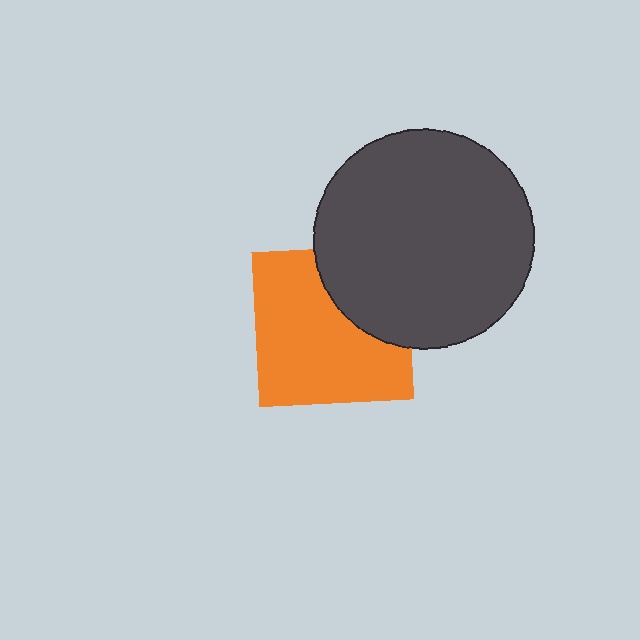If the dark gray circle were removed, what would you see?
You would see the complete orange square.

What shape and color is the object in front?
The object in front is a dark gray circle.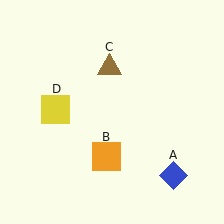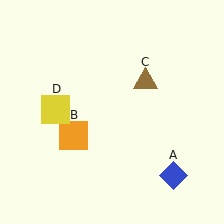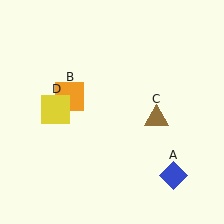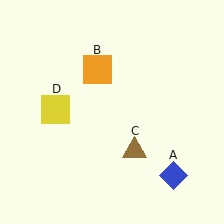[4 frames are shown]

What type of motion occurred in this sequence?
The orange square (object B), brown triangle (object C) rotated clockwise around the center of the scene.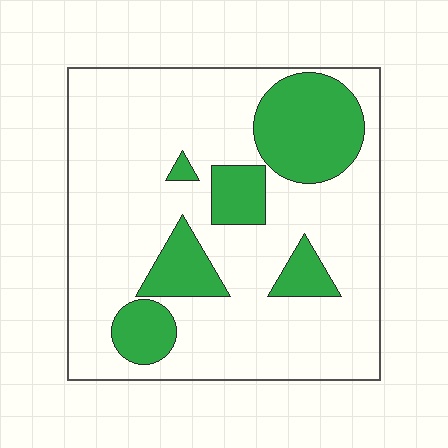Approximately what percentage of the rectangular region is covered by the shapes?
Approximately 25%.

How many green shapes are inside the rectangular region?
6.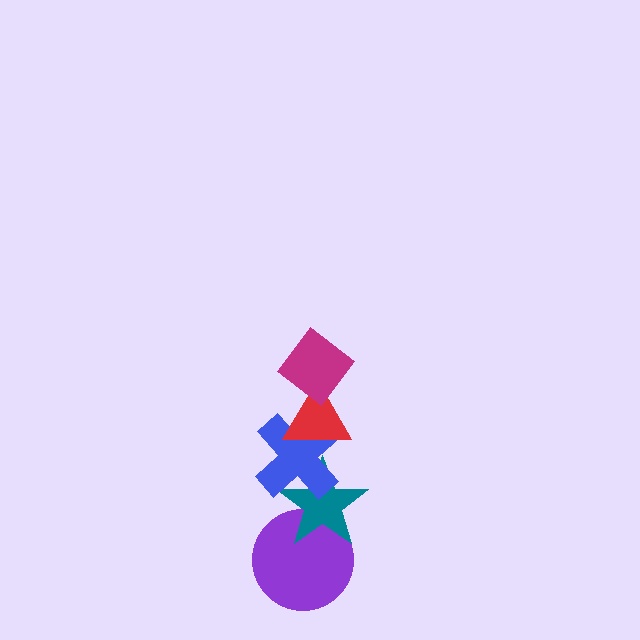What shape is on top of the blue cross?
The red triangle is on top of the blue cross.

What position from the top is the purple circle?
The purple circle is 5th from the top.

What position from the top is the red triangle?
The red triangle is 2nd from the top.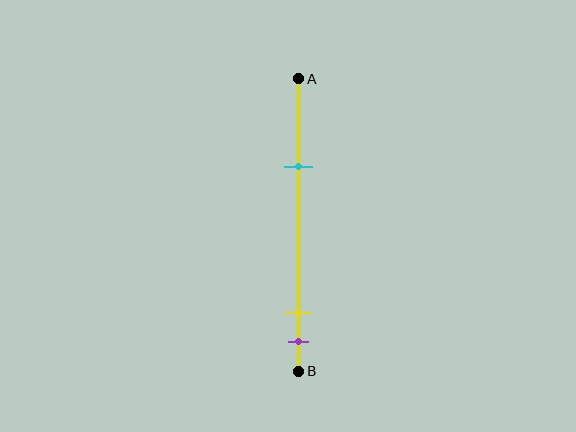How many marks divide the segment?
There are 3 marks dividing the segment.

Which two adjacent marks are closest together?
The yellow and purple marks are the closest adjacent pair.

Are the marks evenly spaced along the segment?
No, the marks are not evenly spaced.